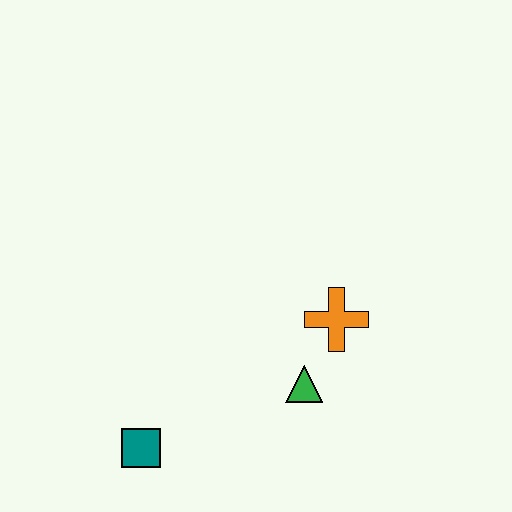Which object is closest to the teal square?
The green triangle is closest to the teal square.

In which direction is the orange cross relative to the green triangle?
The orange cross is above the green triangle.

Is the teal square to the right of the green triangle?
No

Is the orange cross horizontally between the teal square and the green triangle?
No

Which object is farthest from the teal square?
The orange cross is farthest from the teal square.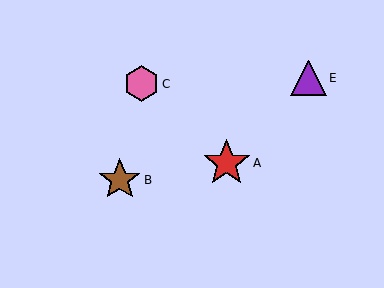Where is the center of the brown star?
The center of the brown star is at (120, 180).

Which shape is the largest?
The red star (labeled A) is the largest.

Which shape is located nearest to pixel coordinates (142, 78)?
The pink hexagon (labeled C) at (141, 84) is nearest to that location.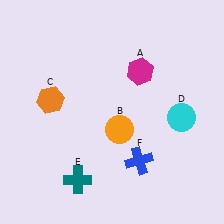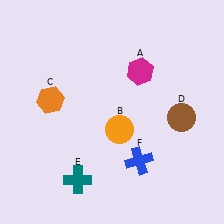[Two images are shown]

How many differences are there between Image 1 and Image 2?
There is 1 difference between the two images.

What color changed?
The circle (D) changed from cyan in Image 1 to brown in Image 2.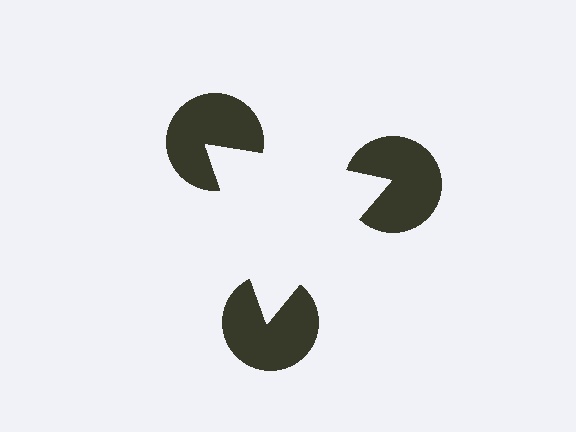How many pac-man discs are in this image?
There are 3 — one at each vertex of the illusory triangle.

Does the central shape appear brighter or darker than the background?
It typically appears slightly brighter than the background, even though no actual brightness change is drawn.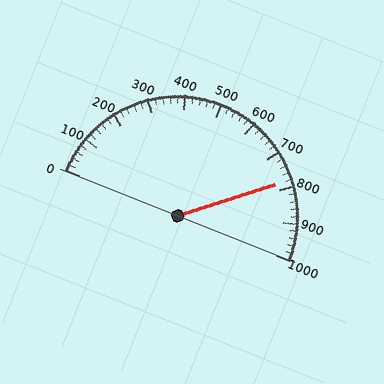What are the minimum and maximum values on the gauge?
The gauge ranges from 0 to 1000.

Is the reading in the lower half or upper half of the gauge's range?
The reading is in the upper half of the range (0 to 1000).